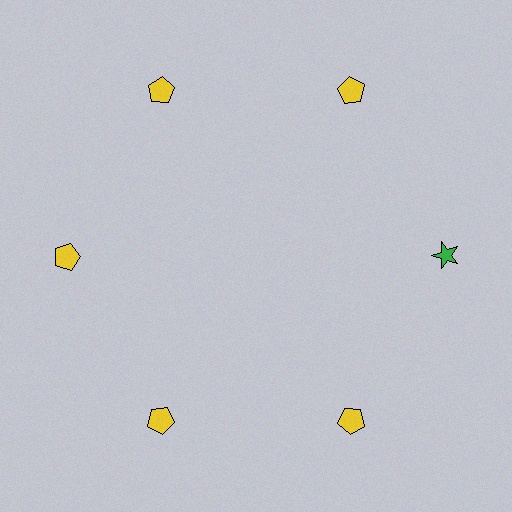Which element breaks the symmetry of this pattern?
The green star at roughly the 3 o'clock position breaks the symmetry. All other shapes are yellow pentagons.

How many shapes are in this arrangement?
There are 6 shapes arranged in a ring pattern.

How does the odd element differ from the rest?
It differs in both color (green instead of yellow) and shape (star instead of pentagon).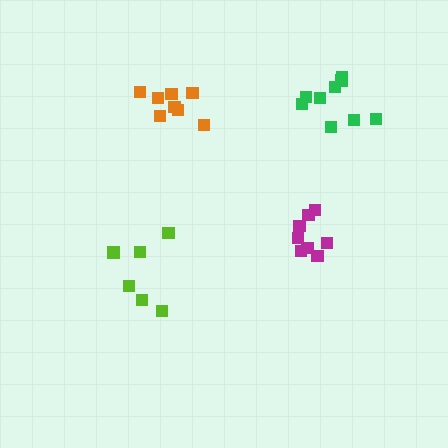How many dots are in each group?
Group 1: 9 dots, Group 2: 8 dots, Group 3: 6 dots, Group 4: 8 dots (31 total).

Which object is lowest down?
The lime cluster is bottommost.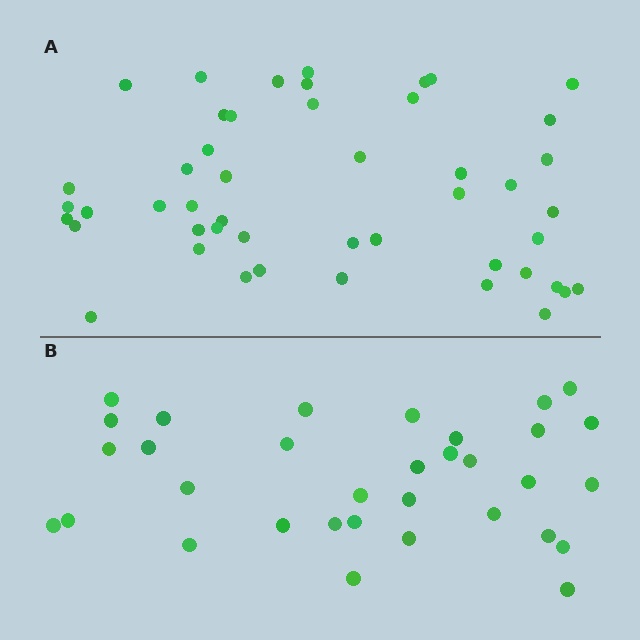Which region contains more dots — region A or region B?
Region A (the top region) has more dots.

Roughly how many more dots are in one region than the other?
Region A has approximately 15 more dots than region B.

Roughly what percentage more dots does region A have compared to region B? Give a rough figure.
About 45% more.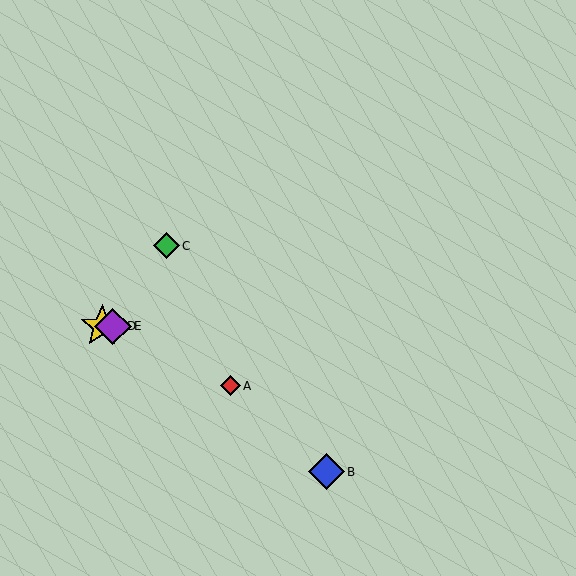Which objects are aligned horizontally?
Objects D, E are aligned horizontally.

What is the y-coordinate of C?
Object C is at y≈246.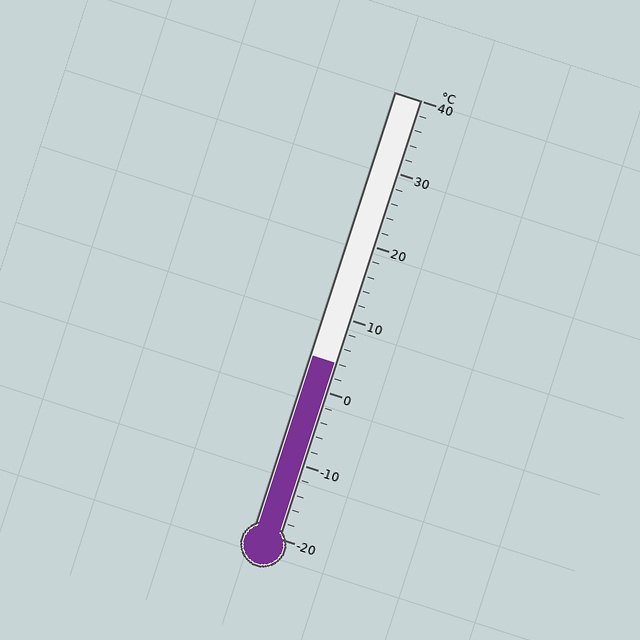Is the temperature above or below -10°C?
The temperature is above -10°C.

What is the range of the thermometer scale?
The thermometer scale ranges from -20°C to 40°C.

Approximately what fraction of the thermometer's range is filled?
The thermometer is filled to approximately 40% of its range.